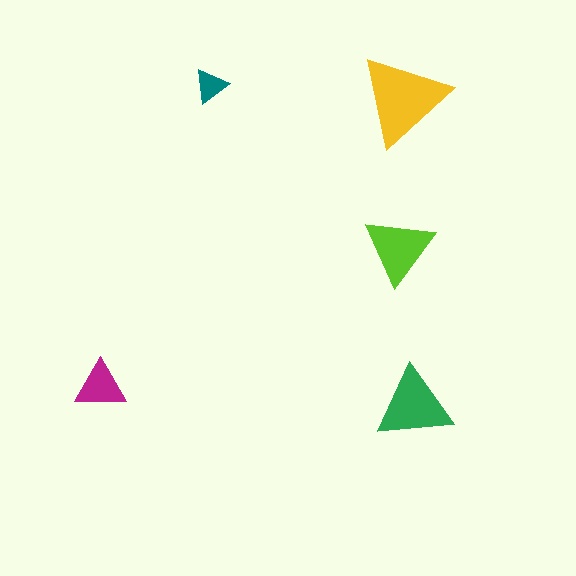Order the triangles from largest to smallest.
the yellow one, the green one, the lime one, the magenta one, the teal one.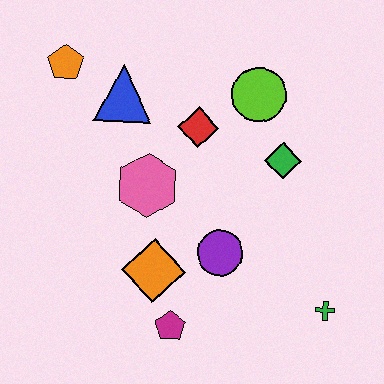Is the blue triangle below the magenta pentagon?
No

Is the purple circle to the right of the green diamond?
No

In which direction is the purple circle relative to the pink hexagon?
The purple circle is to the right of the pink hexagon.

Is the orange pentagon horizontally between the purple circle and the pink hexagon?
No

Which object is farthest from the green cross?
The orange pentagon is farthest from the green cross.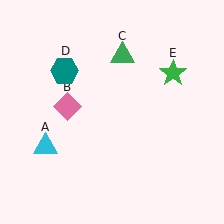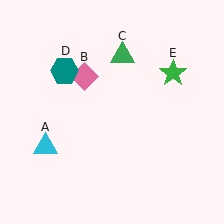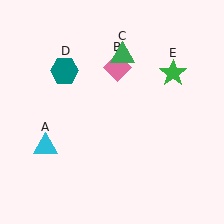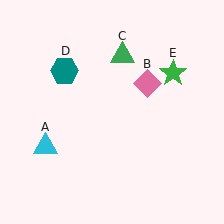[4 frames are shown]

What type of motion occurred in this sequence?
The pink diamond (object B) rotated clockwise around the center of the scene.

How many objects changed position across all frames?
1 object changed position: pink diamond (object B).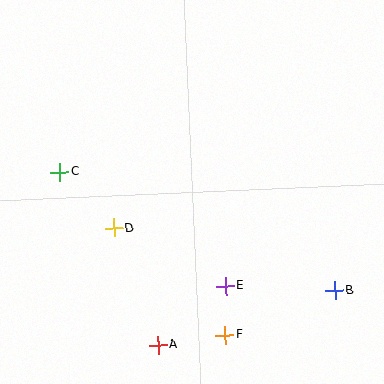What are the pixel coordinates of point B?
Point B is at (335, 291).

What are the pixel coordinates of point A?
Point A is at (158, 345).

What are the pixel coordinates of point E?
Point E is at (225, 286).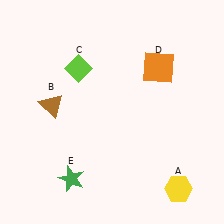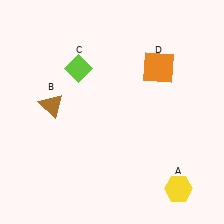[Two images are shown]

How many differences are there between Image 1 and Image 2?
There is 1 difference between the two images.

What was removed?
The green star (E) was removed in Image 2.